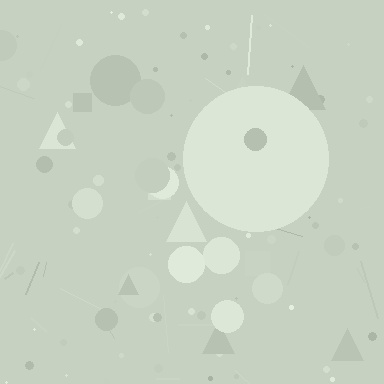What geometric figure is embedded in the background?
A circle is embedded in the background.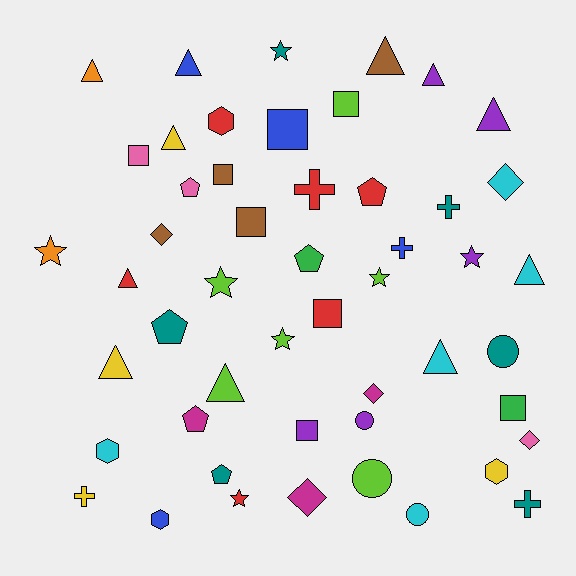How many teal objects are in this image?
There are 6 teal objects.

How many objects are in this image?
There are 50 objects.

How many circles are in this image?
There are 4 circles.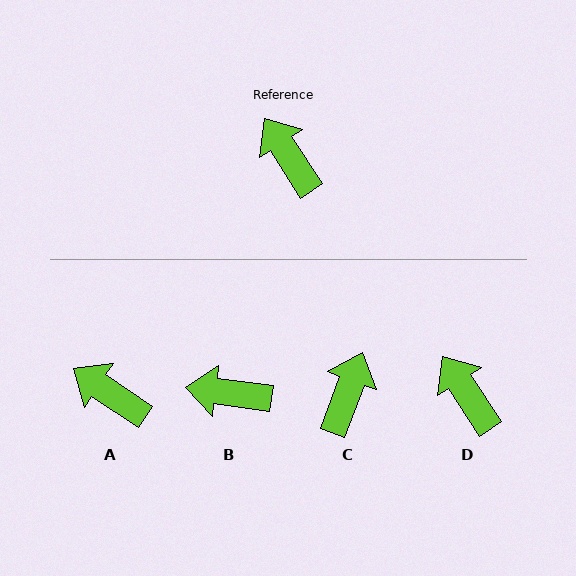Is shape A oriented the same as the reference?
No, it is off by about 23 degrees.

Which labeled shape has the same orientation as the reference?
D.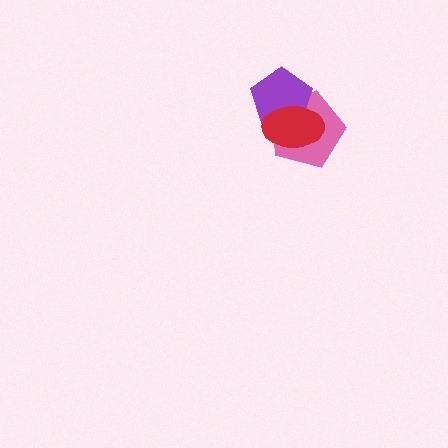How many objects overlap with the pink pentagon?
2 objects overlap with the pink pentagon.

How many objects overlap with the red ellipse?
2 objects overlap with the red ellipse.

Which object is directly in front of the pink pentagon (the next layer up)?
The purple pentagon is directly in front of the pink pentagon.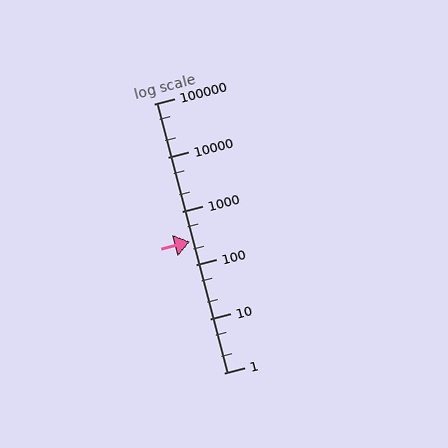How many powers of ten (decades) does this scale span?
The scale spans 5 decades, from 1 to 100000.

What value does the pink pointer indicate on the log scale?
The pointer indicates approximately 270.